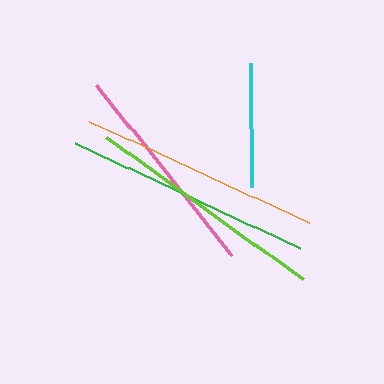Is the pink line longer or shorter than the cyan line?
The pink line is longer than the cyan line.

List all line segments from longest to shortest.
From longest to shortest: green, lime, orange, pink, cyan.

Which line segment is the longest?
The green line is the longest at approximately 249 pixels.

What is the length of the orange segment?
The orange segment is approximately 242 pixels long.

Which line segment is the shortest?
The cyan line is the shortest at approximately 124 pixels.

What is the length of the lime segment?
The lime segment is approximately 242 pixels long.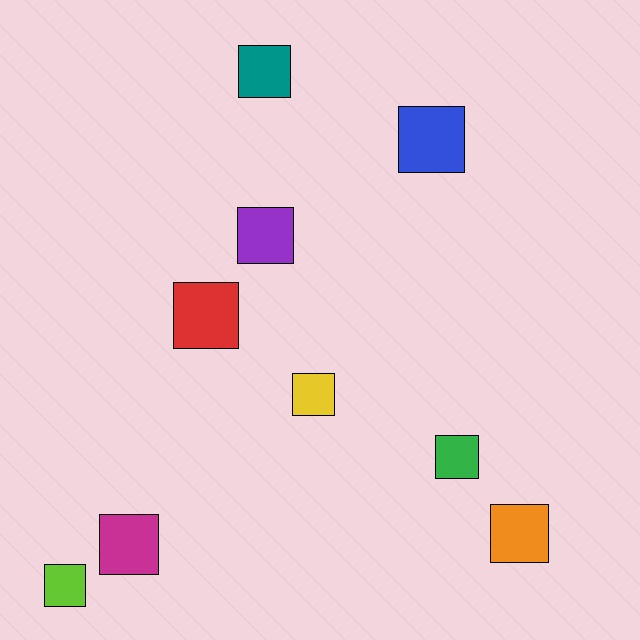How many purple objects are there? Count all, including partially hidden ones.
There is 1 purple object.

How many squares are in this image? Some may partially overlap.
There are 9 squares.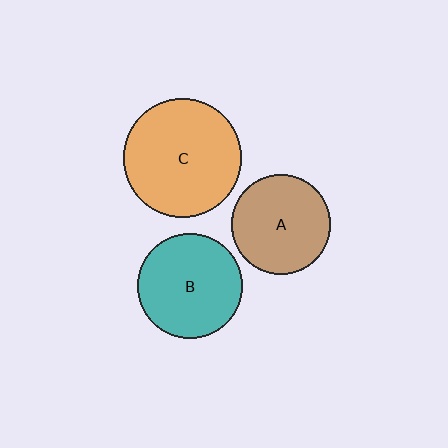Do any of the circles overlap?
No, none of the circles overlap.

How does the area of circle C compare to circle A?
Approximately 1.4 times.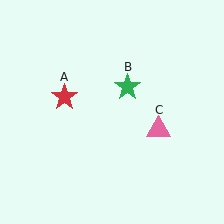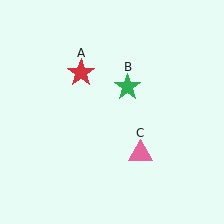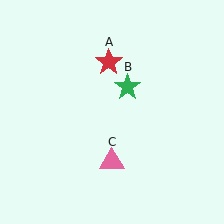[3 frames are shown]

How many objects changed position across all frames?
2 objects changed position: red star (object A), pink triangle (object C).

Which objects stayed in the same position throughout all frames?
Green star (object B) remained stationary.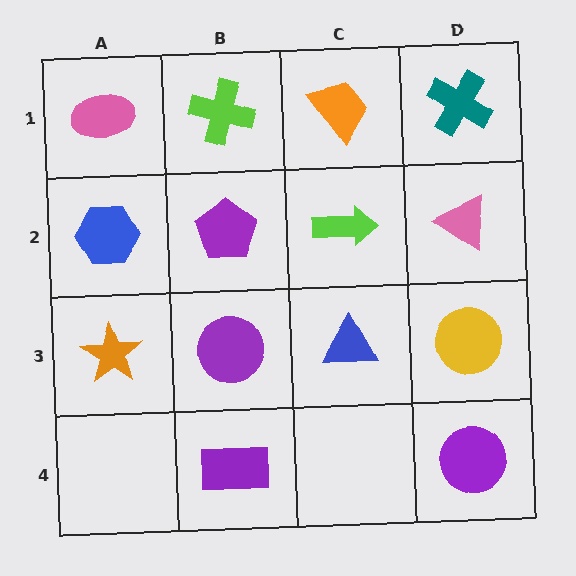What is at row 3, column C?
A blue triangle.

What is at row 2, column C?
A lime arrow.